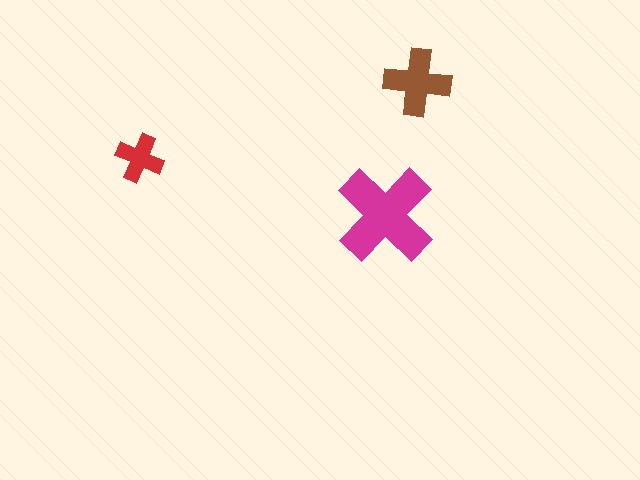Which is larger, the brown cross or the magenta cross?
The magenta one.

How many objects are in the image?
There are 3 objects in the image.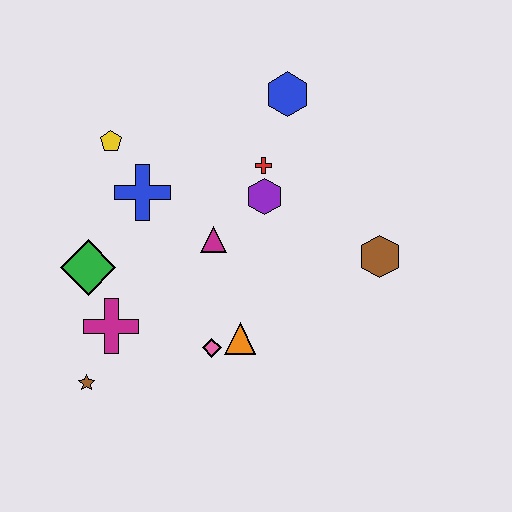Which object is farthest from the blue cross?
The brown hexagon is farthest from the blue cross.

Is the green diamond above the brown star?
Yes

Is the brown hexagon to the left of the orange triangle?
No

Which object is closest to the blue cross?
The yellow pentagon is closest to the blue cross.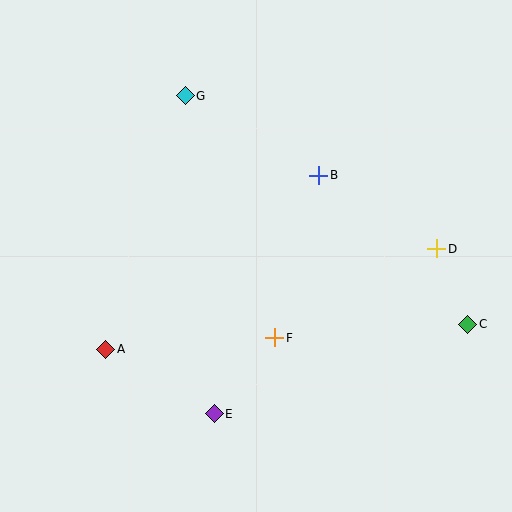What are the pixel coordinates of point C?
Point C is at (468, 324).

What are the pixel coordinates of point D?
Point D is at (436, 249).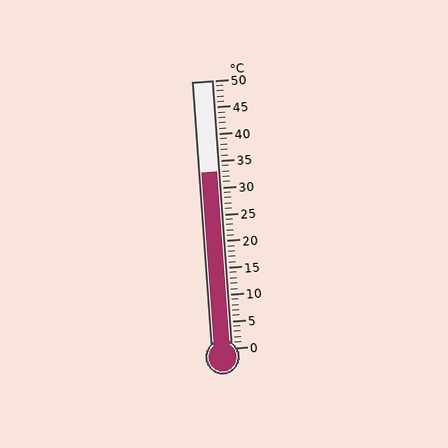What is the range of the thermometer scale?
The thermometer scale ranges from 0°C to 50°C.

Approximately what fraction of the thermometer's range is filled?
The thermometer is filled to approximately 65% of its range.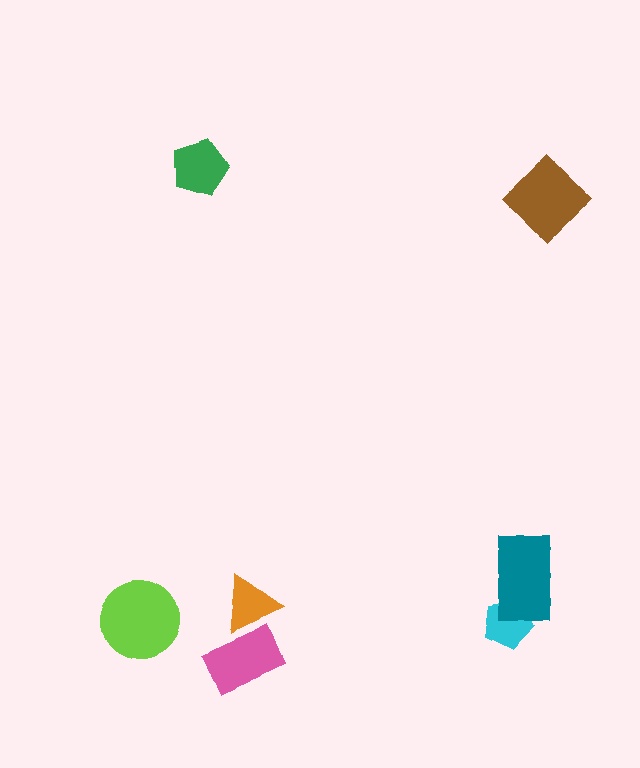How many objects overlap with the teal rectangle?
1 object overlaps with the teal rectangle.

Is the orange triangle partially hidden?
Yes, it is partially covered by another shape.